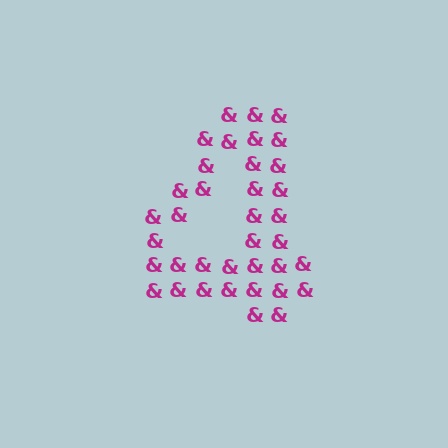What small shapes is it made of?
It is made of small ampersands.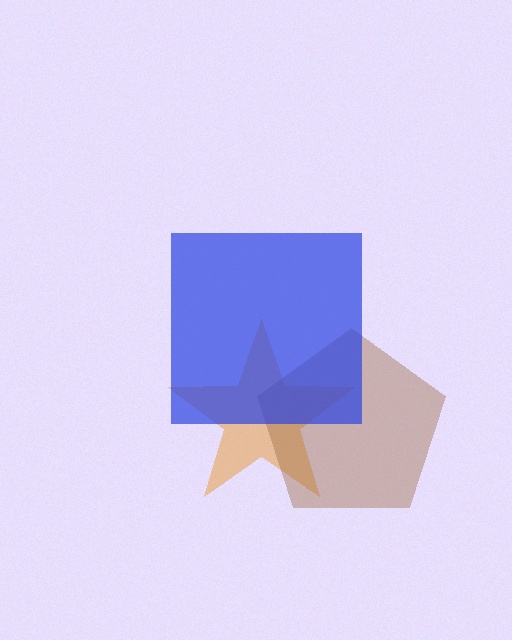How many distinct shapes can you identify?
There are 3 distinct shapes: an orange star, a brown pentagon, a blue square.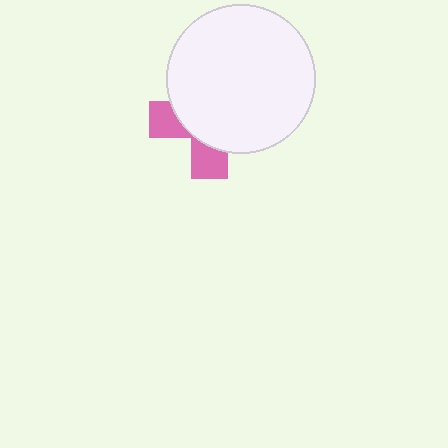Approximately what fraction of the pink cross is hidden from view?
Roughly 69% of the pink cross is hidden behind the white circle.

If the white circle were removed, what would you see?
You would see the complete pink cross.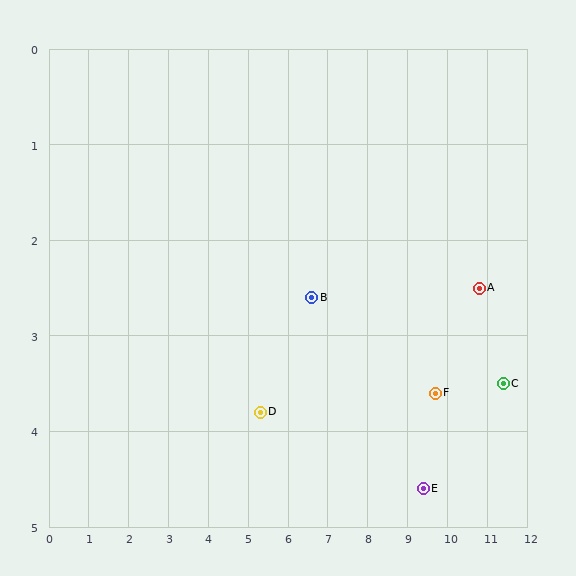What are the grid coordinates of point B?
Point B is at approximately (6.6, 2.6).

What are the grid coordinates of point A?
Point A is at approximately (10.8, 2.5).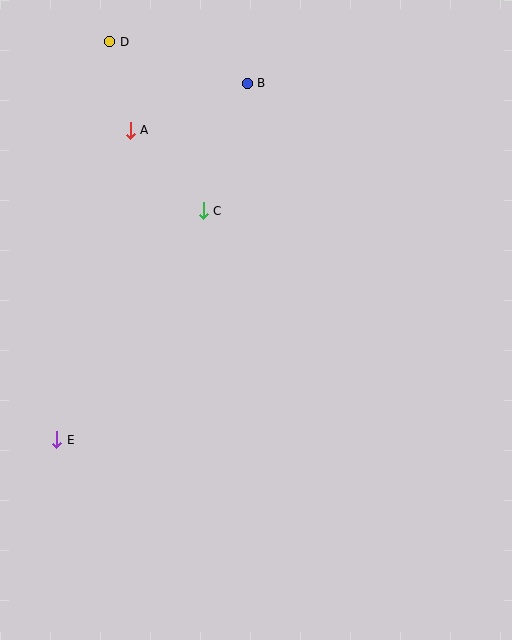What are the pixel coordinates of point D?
Point D is at (110, 42).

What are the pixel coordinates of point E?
Point E is at (57, 440).